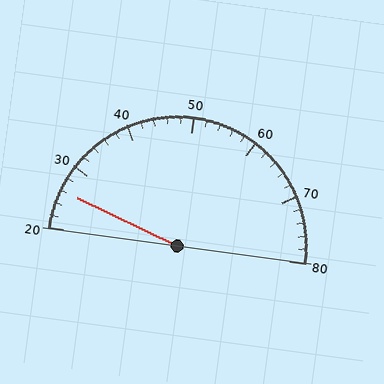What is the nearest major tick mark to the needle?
The nearest major tick mark is 30.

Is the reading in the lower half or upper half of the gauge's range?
The reading is in the lower half of the range (20 to 80).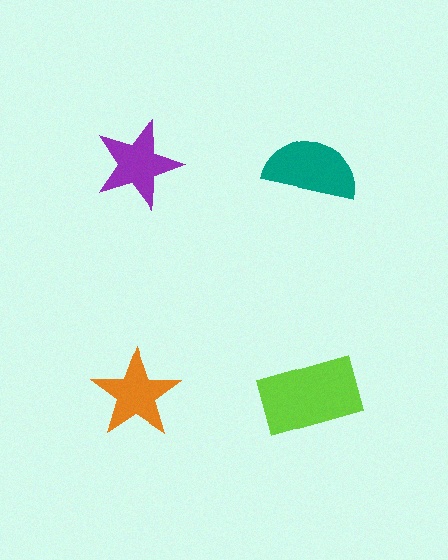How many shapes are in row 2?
2 shapes.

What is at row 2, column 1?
An orange star.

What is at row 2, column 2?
A lime rectangle.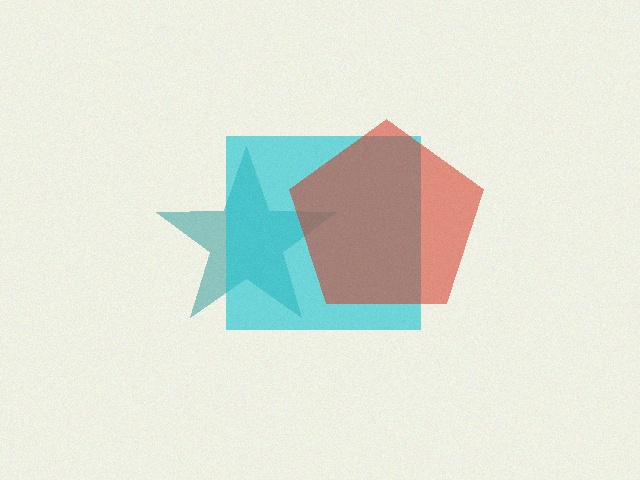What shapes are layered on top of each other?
The layered shapes are: a teal star, a cyan square, a red pentagon.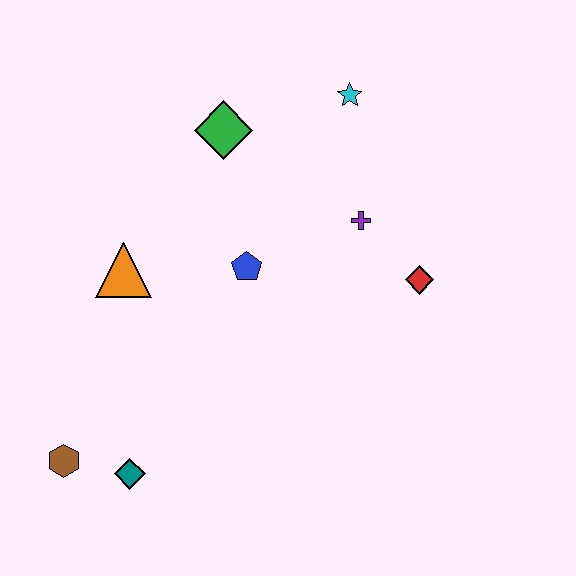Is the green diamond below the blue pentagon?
No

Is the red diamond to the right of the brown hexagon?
Yes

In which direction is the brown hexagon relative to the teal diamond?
The brown hexagon is to the left of the teal diamond.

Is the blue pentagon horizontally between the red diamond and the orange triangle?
Yes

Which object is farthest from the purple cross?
The brown hexagon is farthest from the purple cross.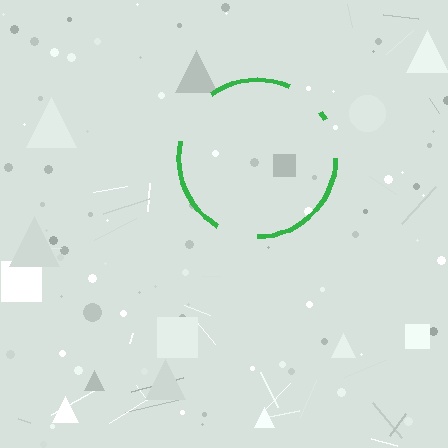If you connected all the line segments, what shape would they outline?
They would outline a circle.